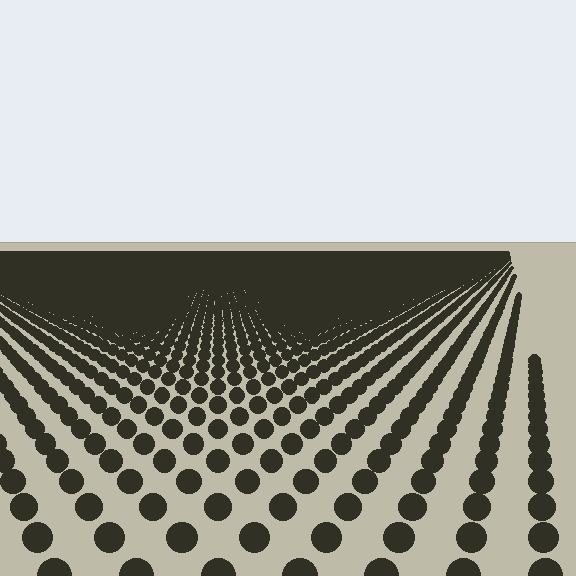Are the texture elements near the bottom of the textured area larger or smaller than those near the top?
Larger. Near the bottom, elements are closer to the viewer and appear at a bigger on-screen size.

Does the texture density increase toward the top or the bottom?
Density increases toward the top.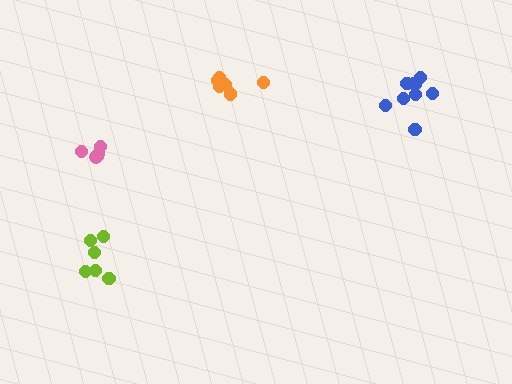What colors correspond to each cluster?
The clusters are colored: orange, lime, pink, blue.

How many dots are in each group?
Group 1: 6 dots, Group 2: 6 dots, Group 3: 5 dots, Group 4: 10 dots (27 total).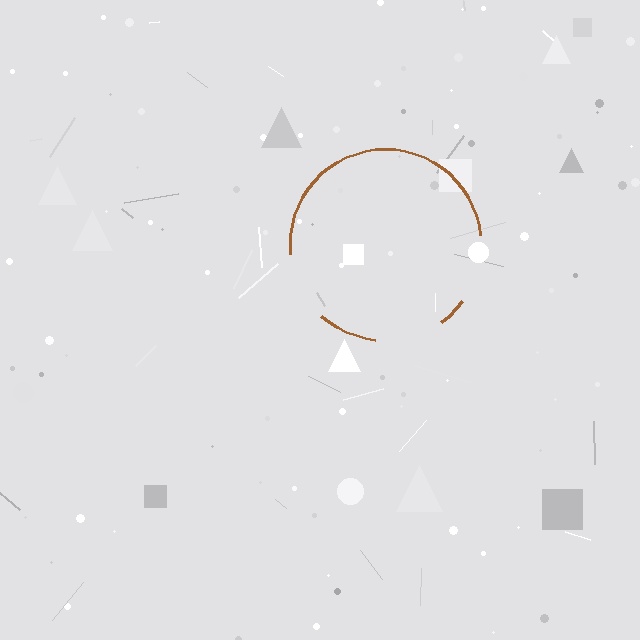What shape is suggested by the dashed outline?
The dashed outline suggests a circle.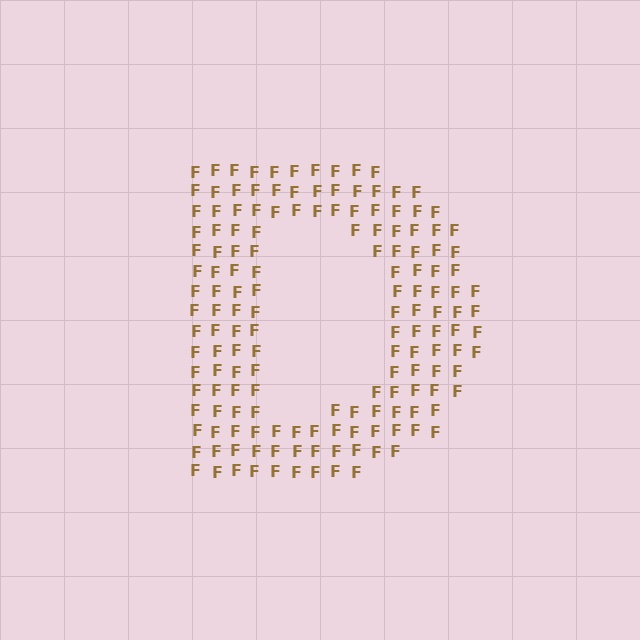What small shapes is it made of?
It is made of small letter F's.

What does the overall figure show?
The overall figure shows the letter D.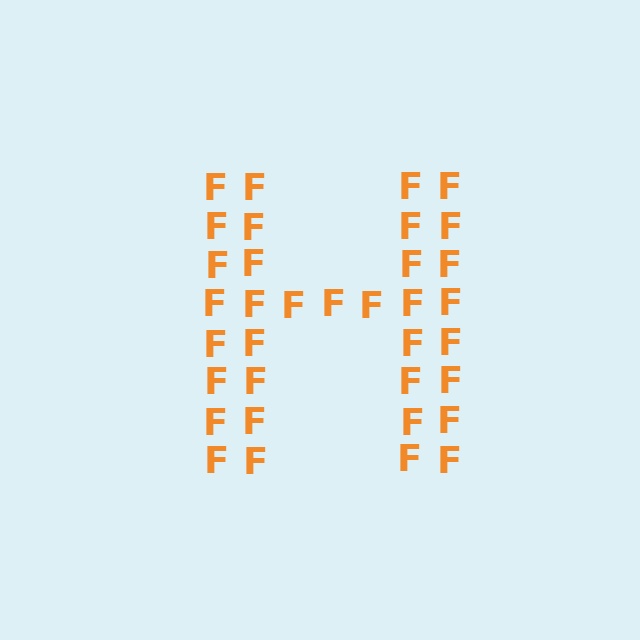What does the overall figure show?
The overall figure shows the letter H.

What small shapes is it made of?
It is made of small letter F's.